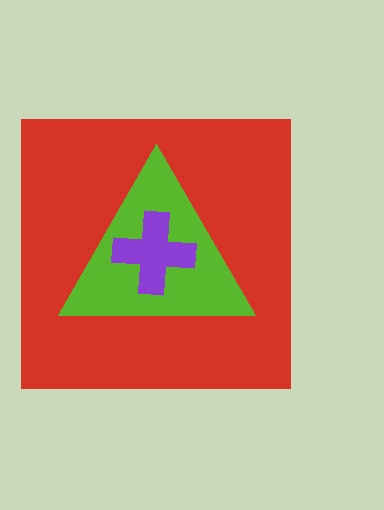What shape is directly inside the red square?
The lime triangle.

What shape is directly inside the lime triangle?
The purple cross.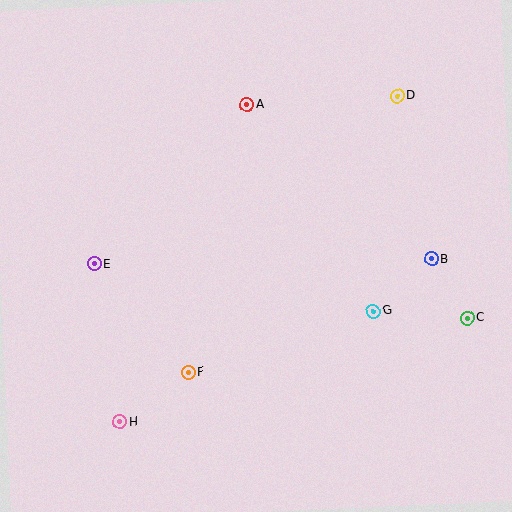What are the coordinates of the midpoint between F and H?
The midpoint between F and H is at (154, 397).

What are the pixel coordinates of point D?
Point D is at (397, 96).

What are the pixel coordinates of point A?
Point A is at (247, 104).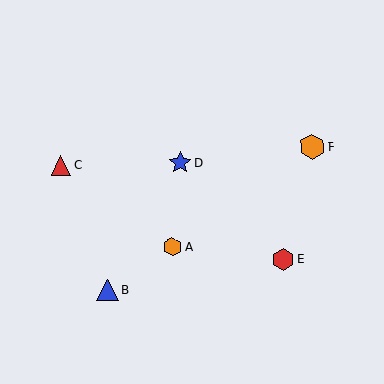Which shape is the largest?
The orange hexagon (labeled F) is the largest.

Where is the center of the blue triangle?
The center of the blue triangle is at (107, 290).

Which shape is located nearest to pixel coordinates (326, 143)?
The orange hexagon (labeled F) at (312, 146) is nearest to that location.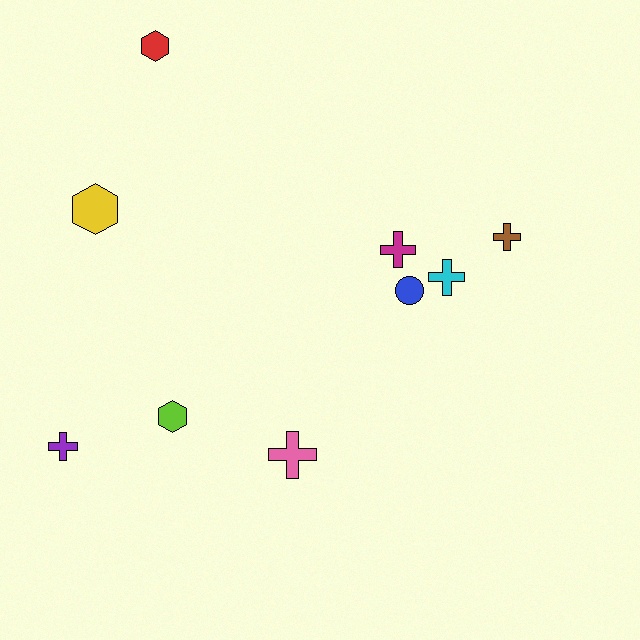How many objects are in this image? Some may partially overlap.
There are 9 objects.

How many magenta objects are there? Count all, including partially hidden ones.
There is 1 magenta object.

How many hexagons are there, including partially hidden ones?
There are 3 hexagons.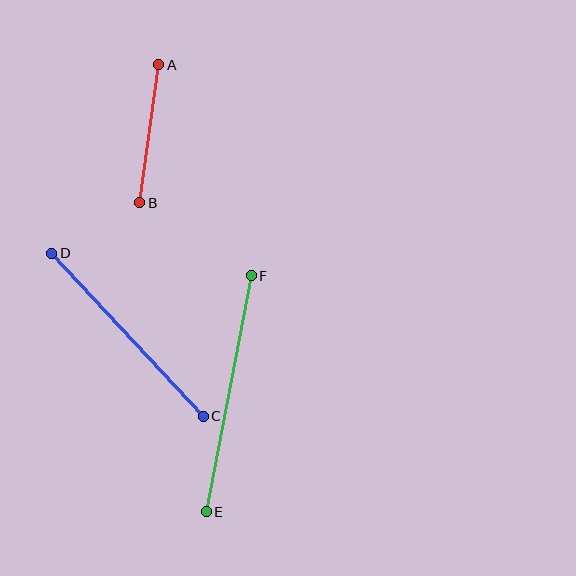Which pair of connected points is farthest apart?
Points E and F are farthest apart.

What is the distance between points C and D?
The distance is approximately 222 pixels.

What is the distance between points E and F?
The distance is approximately 240 pixels.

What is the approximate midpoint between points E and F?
The midpoint is at approximately (229, 394) pixels.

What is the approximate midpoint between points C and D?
The midpoint is at approximately (128, 335) pixels.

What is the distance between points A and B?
The distance is approximately 140 pixels.